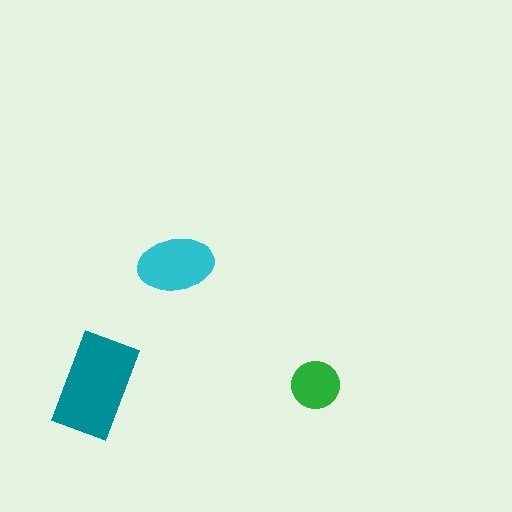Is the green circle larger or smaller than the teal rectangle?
Smaller.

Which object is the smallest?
The green circle.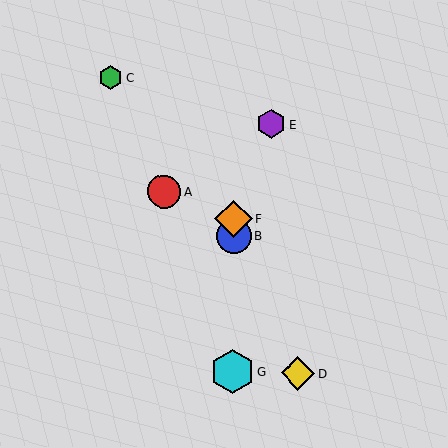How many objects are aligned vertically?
3 objects (B, F, G) are aligned vertically.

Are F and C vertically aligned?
No, F is at x≈234 and C is at x≈111.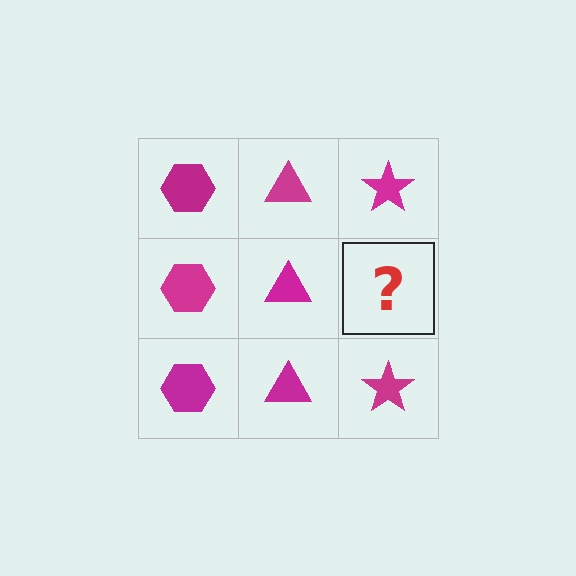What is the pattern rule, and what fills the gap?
The rule is that each column has a consistent shape. The gap should be filled with a magenta star.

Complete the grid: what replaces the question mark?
The question mark should be replaced with a magenta star.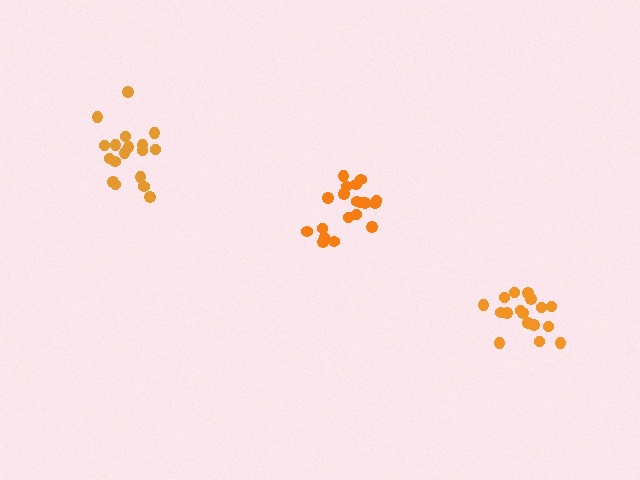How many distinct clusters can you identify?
There are 3 distinct clusters.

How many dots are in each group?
Group 1: 17 dots, Group 2: 19 dots, Group 3: 18 dots (54 total).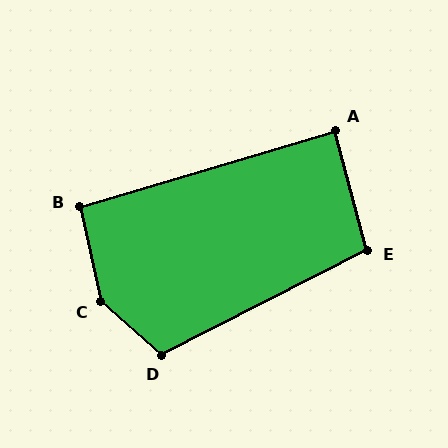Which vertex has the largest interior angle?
C, at approximately 144 degrees.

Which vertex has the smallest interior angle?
A, at approximately 88 degrees.